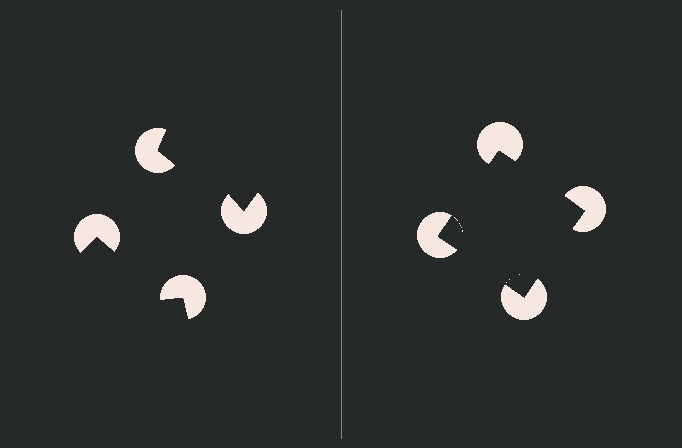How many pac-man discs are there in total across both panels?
8 — 4 on each side.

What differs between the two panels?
The pac-man discs are positioned identically on both sides; only the wedge orientations differ. On the right they align to a square; on the left they are misaligned.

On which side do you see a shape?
An illusory square appears on the right side. On the left side the wedge cuts are rotated, so no coherent shape forms.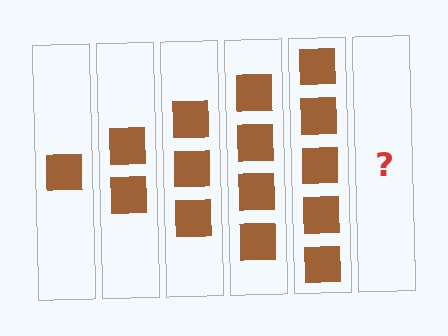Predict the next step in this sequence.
The next step is 6 squares.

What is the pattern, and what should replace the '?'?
The pattern is that each step adds one more square. The '?' should be 6 squares.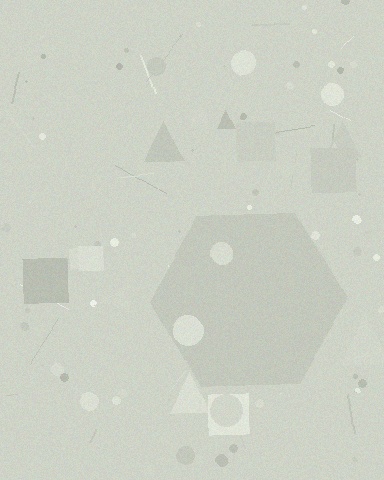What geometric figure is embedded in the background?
A hexagon is embedded in the background.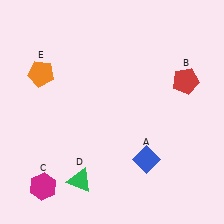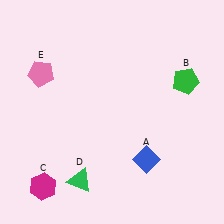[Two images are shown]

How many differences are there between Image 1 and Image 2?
There are 2 differences between the two images.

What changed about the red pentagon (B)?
In Image 1, B is red. In Image 2, it changed to green.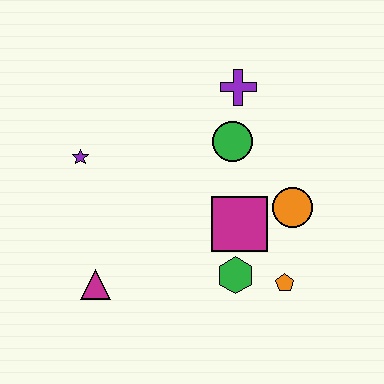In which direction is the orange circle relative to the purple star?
The orange circle is to the right of the purple star.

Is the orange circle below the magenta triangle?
No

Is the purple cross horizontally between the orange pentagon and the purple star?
Yes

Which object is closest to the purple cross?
The green circle is closest to the purple cross.